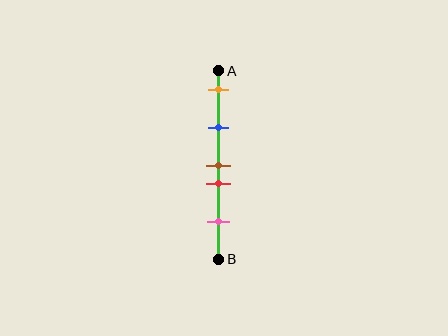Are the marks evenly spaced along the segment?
No, the marks are not evenly spaced.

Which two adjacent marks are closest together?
The brown and red marks are the closest adjacent pair.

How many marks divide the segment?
There are 5 marks dividing the segment.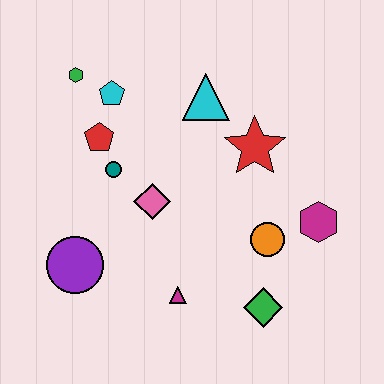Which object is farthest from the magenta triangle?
The green hexagon is farthest from the magenta triangle.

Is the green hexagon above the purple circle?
Yes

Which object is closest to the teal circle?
The red pentagon is closest to the teal circle.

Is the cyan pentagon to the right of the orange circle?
No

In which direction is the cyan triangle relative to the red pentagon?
The cyan triangle is to the right of the red pentagon.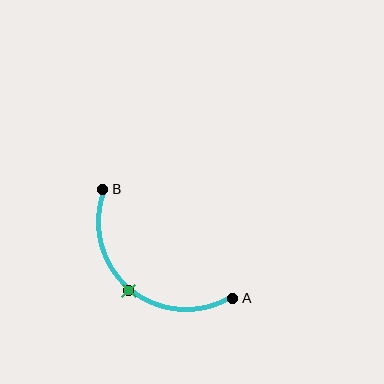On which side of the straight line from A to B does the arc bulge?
The arc bulges below and to the left of the straight line connecting A and B.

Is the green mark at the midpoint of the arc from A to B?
Yes. The green mark lies on the arc at equal arc-length from both A and B — it is the arc midpoint.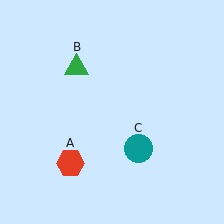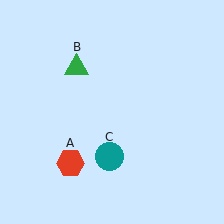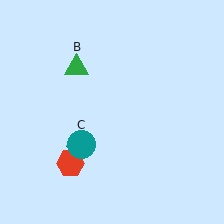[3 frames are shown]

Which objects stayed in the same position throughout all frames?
Red hexagon (object A) and green triangle (object B) remained stationary.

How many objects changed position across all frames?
1 object changed position: teal circle (object C).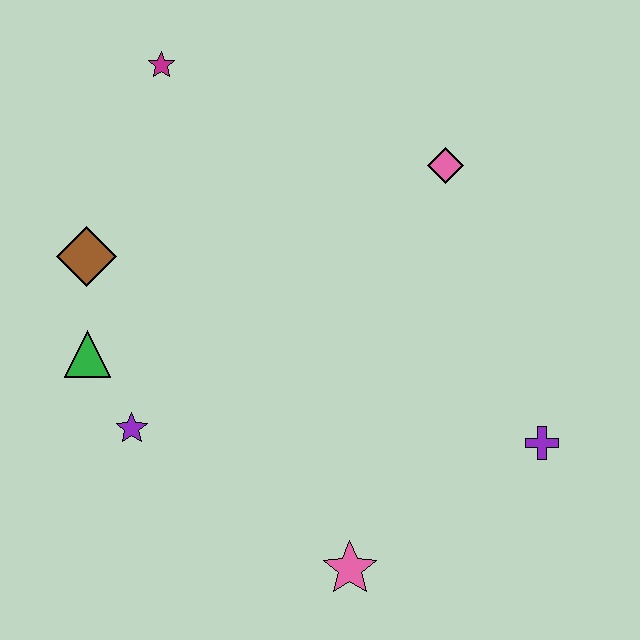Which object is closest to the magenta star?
The brown diamond is closest to the magenta star.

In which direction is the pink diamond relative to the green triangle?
The pink diamond is to the right of the green triangle.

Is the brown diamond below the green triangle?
No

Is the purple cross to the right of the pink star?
Yes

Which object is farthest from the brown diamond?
The purple cross is farthest from the brown diamond.